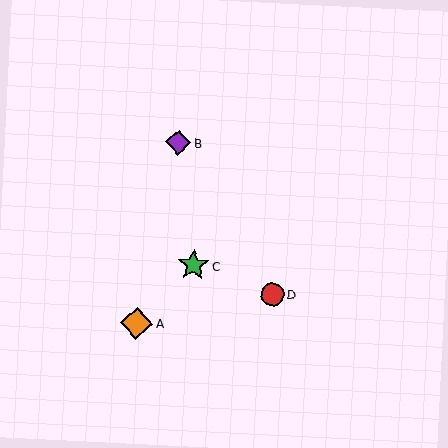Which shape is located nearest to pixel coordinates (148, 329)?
The orange diamond (labeled A) at (137, 323) is nearest to that location.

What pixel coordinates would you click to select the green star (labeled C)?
Click at (193, 265) to select the green star C.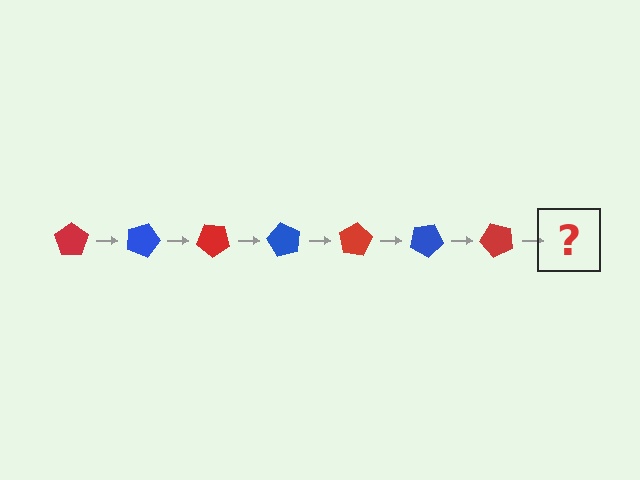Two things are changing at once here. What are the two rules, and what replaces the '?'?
The two rules are that it rotates 20 degrees each step and the color cycles through red and blue. The '?' should be a blue pentagon, rotated 140 degrees from the start.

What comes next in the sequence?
The next element should be a blue pentagon, rotated 140 degrees from the start.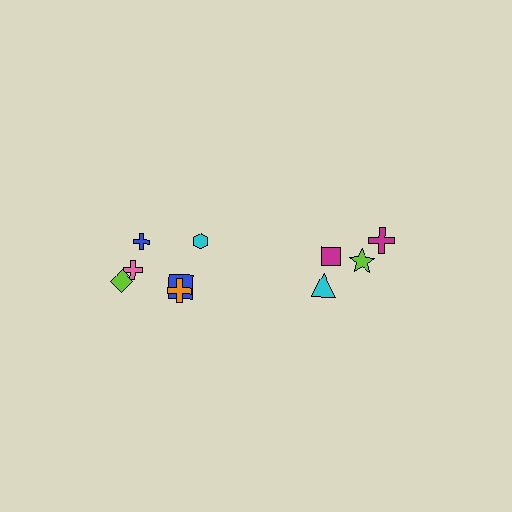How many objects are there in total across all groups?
There are 10 objects.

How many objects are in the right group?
There are 4 objects.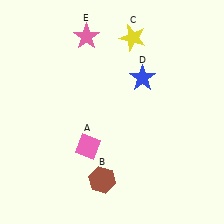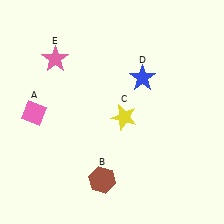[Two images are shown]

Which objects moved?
The objects that moved are: the pink diamond (A), the yellow star (C), the pink star (E).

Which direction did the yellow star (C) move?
The yellow star (C) moved down.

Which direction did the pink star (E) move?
The pink star (E) moved left.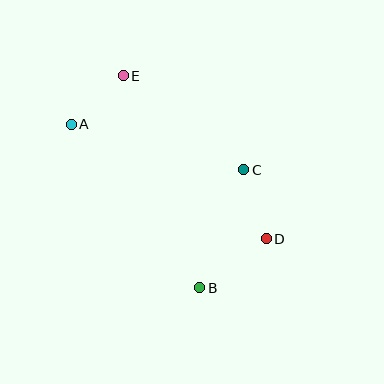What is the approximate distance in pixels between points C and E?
The distance between C and E is approximately 153 pixels.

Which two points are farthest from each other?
Points A and D are farthest from each other.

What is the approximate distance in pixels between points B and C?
The distance between B and C is approximately 126 pixels.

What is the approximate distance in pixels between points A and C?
The distance between A and C is approximately 179 pixels.